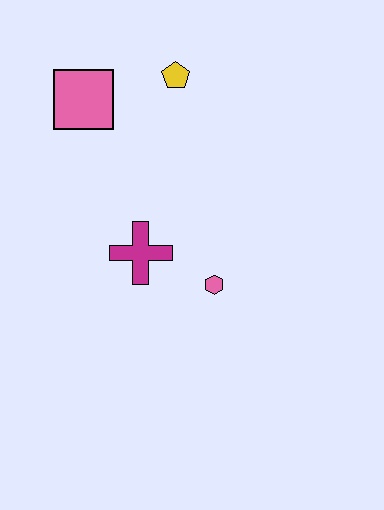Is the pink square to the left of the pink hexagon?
Yes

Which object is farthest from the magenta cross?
The yellow pentagon is farthest from the magenta cross.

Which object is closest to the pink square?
The yellow pentagon is closest to the pink square.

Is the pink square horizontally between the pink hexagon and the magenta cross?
No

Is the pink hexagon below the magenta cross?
Yes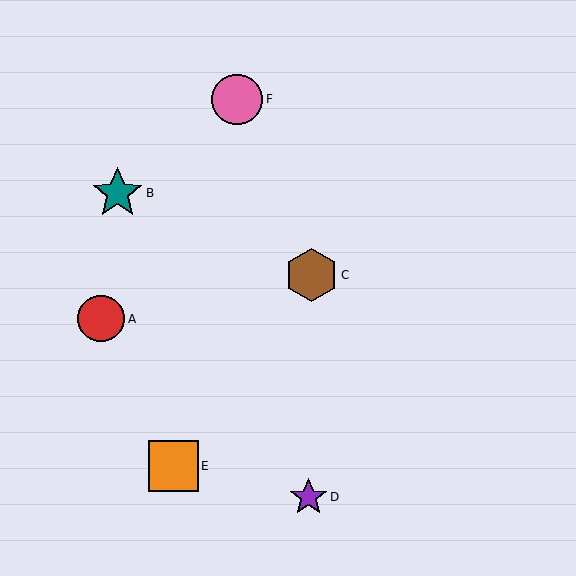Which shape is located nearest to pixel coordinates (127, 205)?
The teal star (labeled B) at (118, 193) is nearest to that location.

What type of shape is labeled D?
Shape D is a purple star.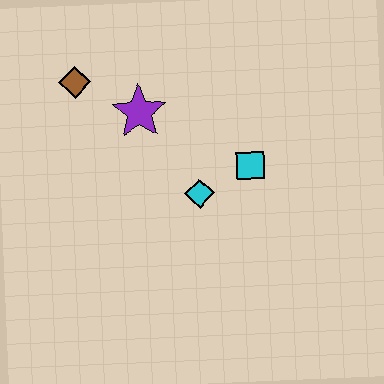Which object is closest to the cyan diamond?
The cyan square is closest to the cyan diamond.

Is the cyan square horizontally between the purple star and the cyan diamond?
No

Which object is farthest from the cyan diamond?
The brown diamond is farthest from the cyan diamond.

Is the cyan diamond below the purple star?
Yes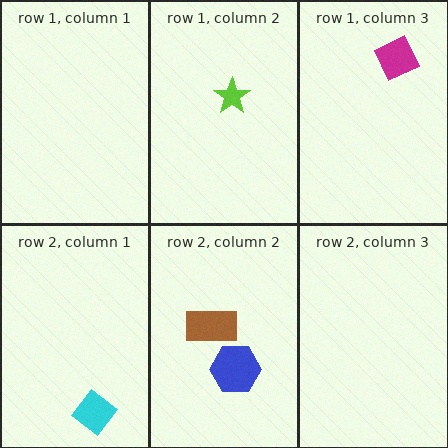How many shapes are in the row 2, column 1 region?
1.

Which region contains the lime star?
The row 1, column 2 region.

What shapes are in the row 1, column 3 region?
The magenta square.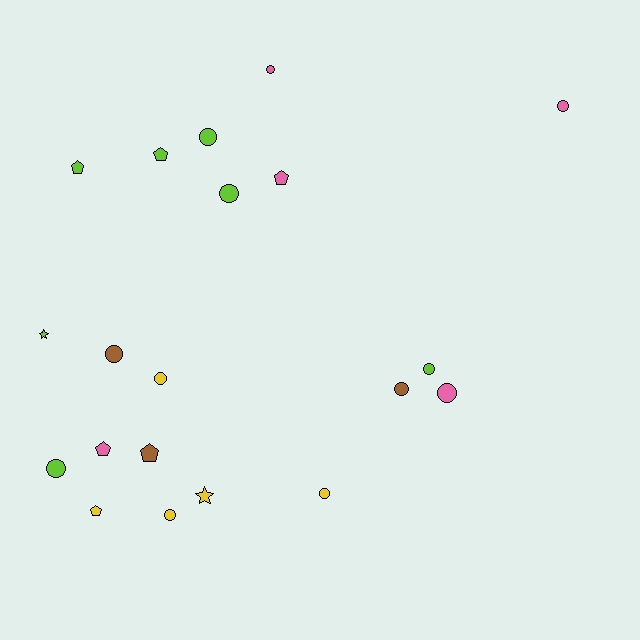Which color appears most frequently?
Lime, with 7 objects.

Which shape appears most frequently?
Circle, with 12 objects.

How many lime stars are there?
There is 1 lime star.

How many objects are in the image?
There are 20 objects.